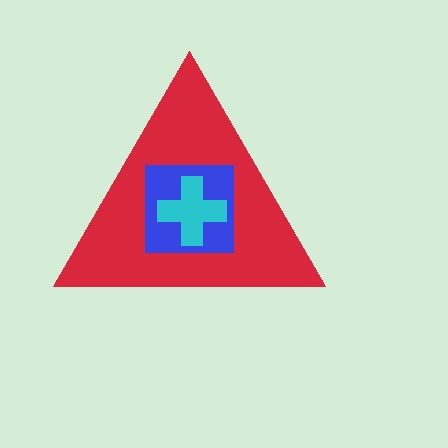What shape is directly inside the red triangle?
The blue square.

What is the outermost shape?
The red triangle.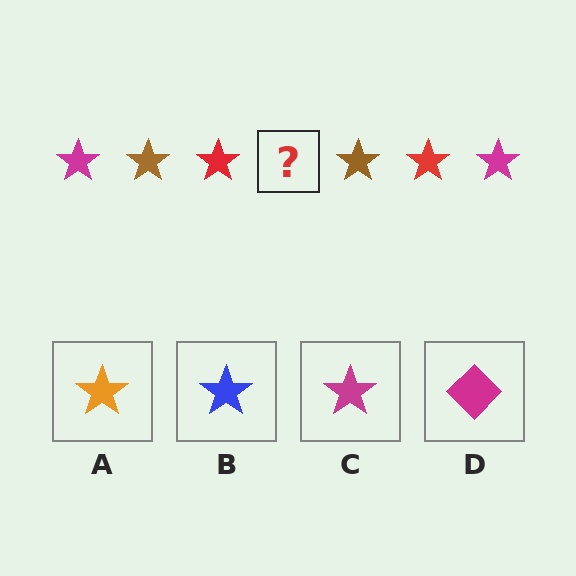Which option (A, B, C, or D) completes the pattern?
C.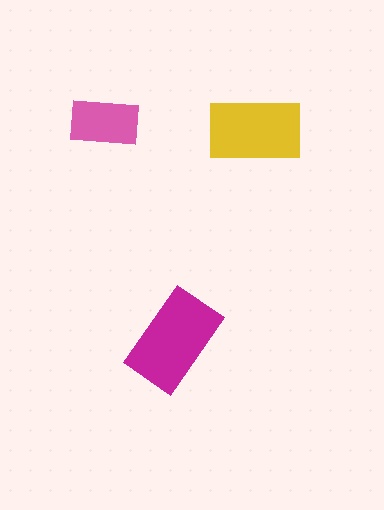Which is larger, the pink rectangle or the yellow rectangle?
The yellow one.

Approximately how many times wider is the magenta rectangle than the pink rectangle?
About 1.5 times wider.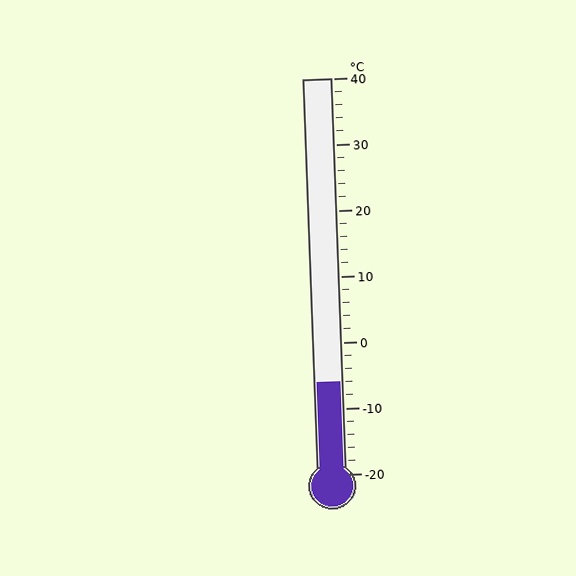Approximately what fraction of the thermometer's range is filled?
The thermometer is filled to approximately 25% of its range.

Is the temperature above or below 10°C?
The temperature is below 10°C.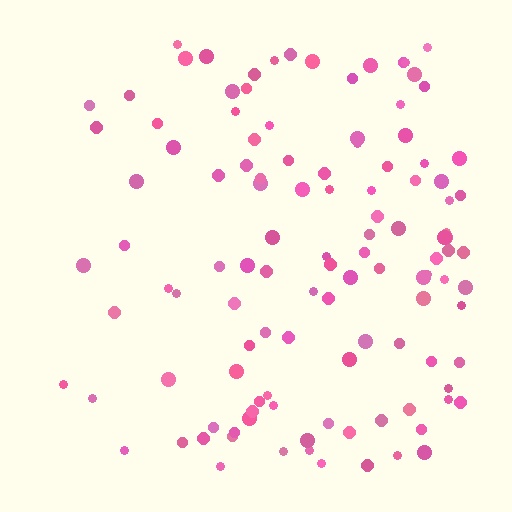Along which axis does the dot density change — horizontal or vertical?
Horizontal.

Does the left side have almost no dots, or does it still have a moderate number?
Still a moderate number, just noticeably fewer than the right.